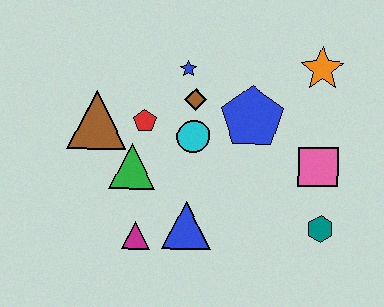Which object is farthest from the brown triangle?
The teal hexagon is farthest from the brown triangle.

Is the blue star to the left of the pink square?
Yes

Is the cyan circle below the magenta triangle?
No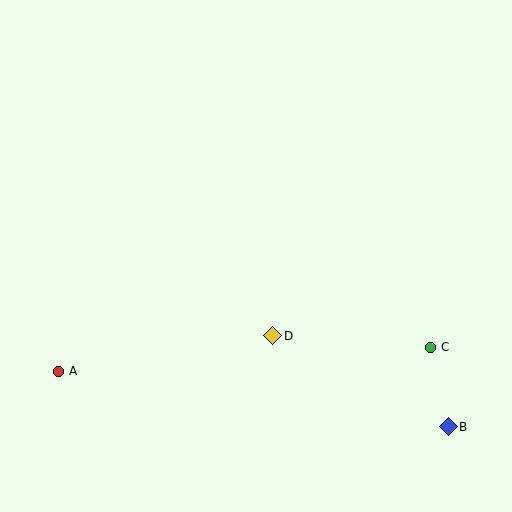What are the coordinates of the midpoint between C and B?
The midpoint between C and B is at (439, 387).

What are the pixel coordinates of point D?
Point D is at (273, 336).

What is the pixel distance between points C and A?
The distance between C and A is 373 pixels.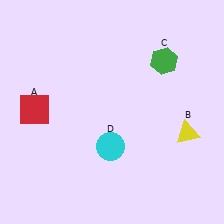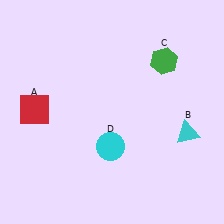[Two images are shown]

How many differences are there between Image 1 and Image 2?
There is 1 difference between the two images.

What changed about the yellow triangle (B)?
In Image 1, B is yellow. In Image 2, it changed to cyan.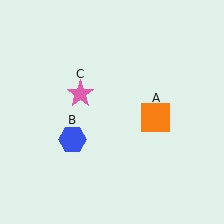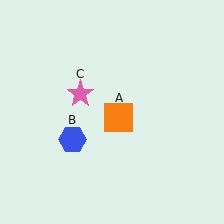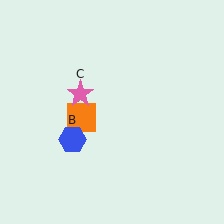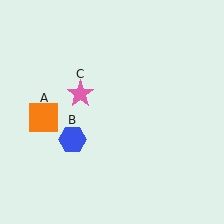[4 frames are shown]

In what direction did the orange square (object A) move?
The orange square (object A) moved left.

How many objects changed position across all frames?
1 object changed position: orange square (object A).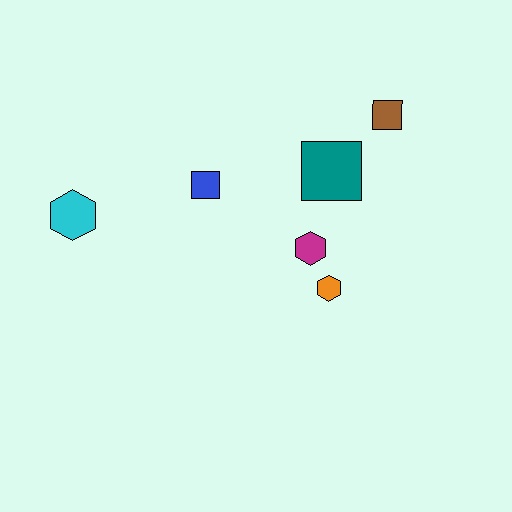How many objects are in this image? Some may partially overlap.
There are 6 objects.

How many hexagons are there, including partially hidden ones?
There are 3 hexagons.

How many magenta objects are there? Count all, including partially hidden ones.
There is 1 magenta object.